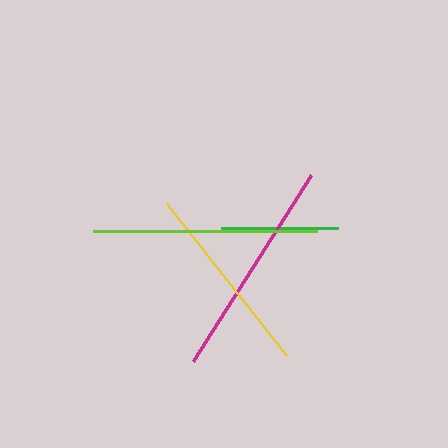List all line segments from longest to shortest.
From longest to shortest: lime, magenta, yellow, green.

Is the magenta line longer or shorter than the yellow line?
The magenta line is longer than the yellow line.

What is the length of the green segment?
The green segment is approximately 118 pixels long.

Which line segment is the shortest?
The green line is the shortest at approximately 118 pixels.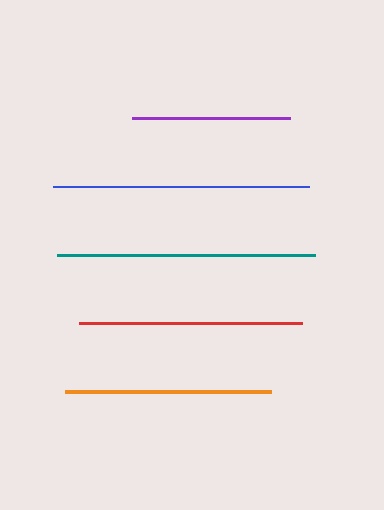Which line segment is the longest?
The teal line is the longest at approximately 259 pixels.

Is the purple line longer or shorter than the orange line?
The orange line is longer than the purple line.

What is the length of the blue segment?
The blue segment is approximately 255 pixels long.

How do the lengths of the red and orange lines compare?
The red and orange lines are approximately the same length.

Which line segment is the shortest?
The purple line is the shortest at approximately 157 pixels.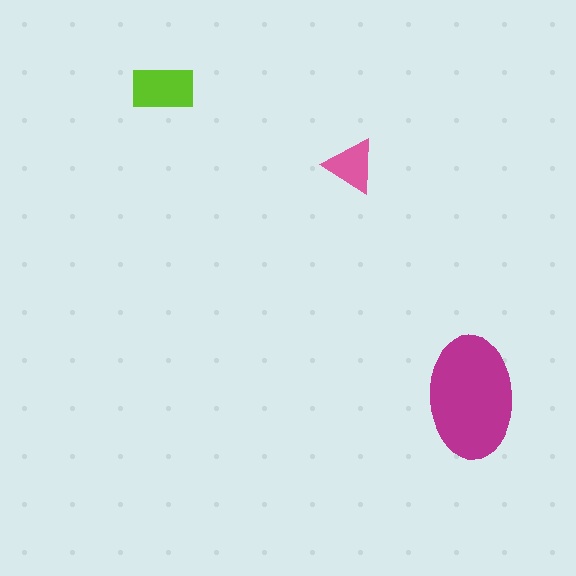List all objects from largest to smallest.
The magenta ellipse, the lime rectangle, the pink triangle.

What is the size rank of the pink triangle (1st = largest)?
3rd.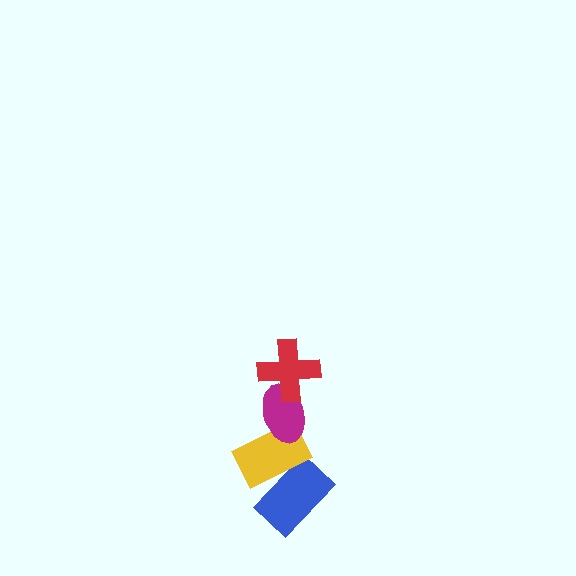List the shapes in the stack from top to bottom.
From top to bottom: the red cross, the magenta ellipse, the yellow rectangle, the blue rectangle.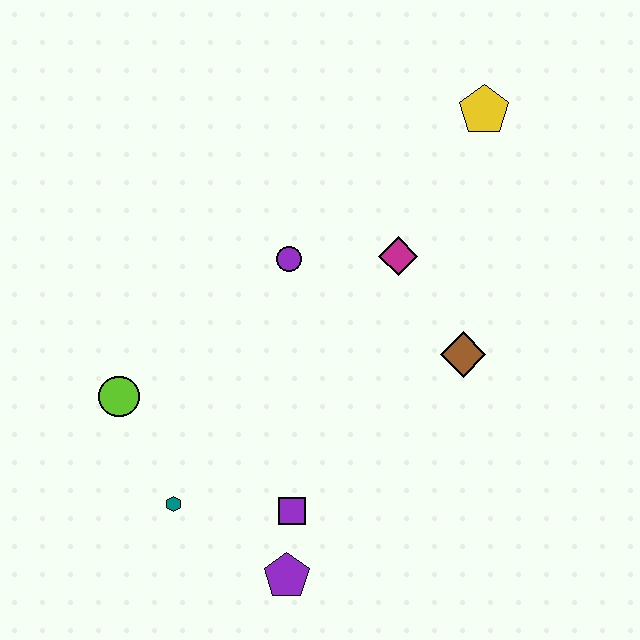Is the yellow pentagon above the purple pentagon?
Yes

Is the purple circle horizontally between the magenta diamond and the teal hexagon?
Yes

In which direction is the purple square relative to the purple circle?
The purple square is below the purple circle.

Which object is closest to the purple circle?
The magenta diamond is closest to the purple circle.